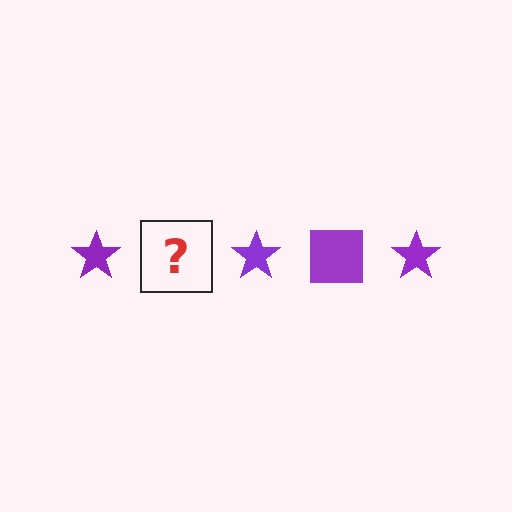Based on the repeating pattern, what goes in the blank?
The blank should be a purple square.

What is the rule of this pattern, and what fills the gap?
The rule is that the pattern cycles through star, square shapes in purple. The gap should be filled with a purple square.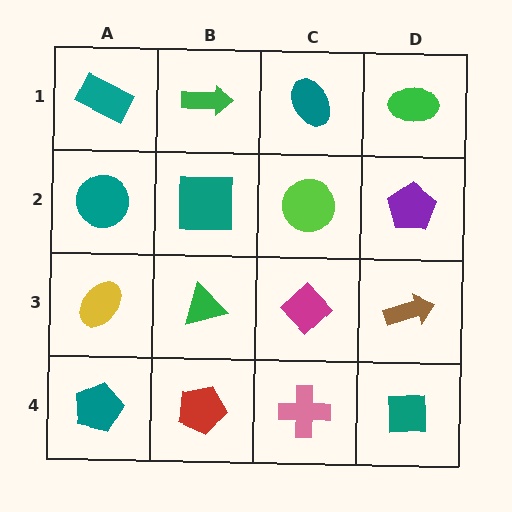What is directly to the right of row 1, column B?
A teal ellipse.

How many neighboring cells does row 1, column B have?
3.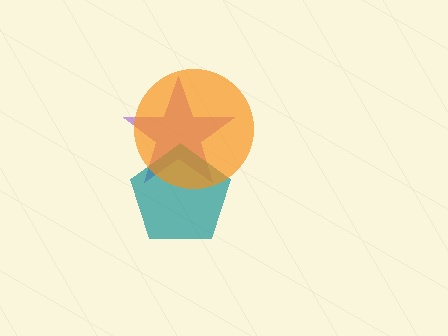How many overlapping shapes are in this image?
There are 3 overlapping shapes in the image.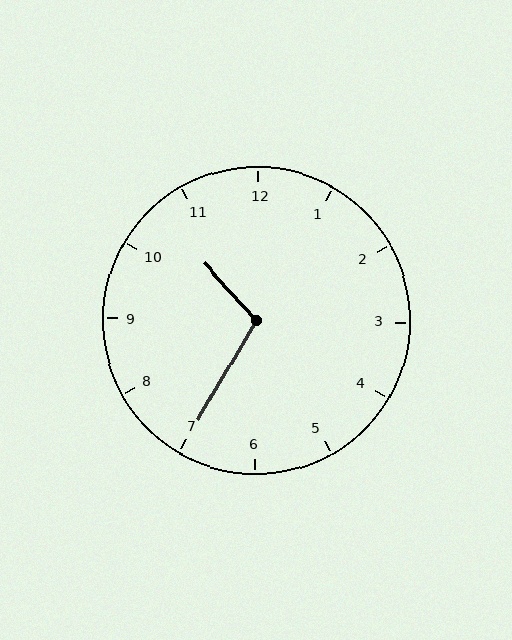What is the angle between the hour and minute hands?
Approximately 108 degrees.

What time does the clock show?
10:35.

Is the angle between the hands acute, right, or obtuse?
It is obtuse.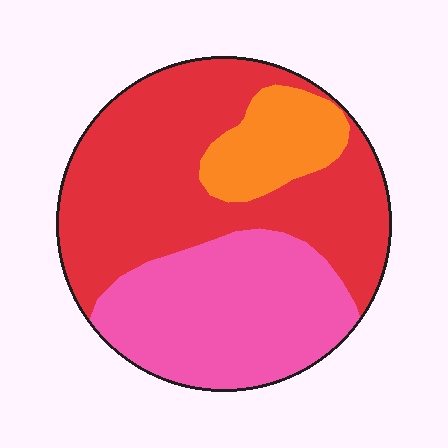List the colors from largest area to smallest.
From largest to smallest: red, pink, orange.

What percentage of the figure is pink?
Pink takes up about one third (1/3) of the figure.